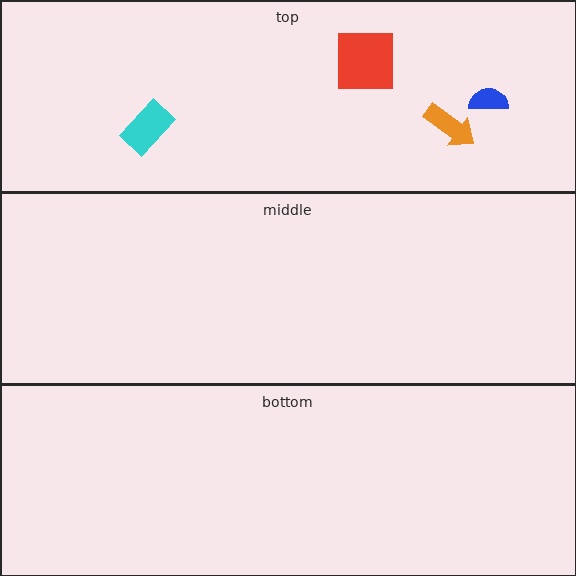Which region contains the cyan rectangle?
The top region.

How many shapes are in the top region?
4.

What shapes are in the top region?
The cyan rectangle, the orange arrow, the red square, the blue semicircle.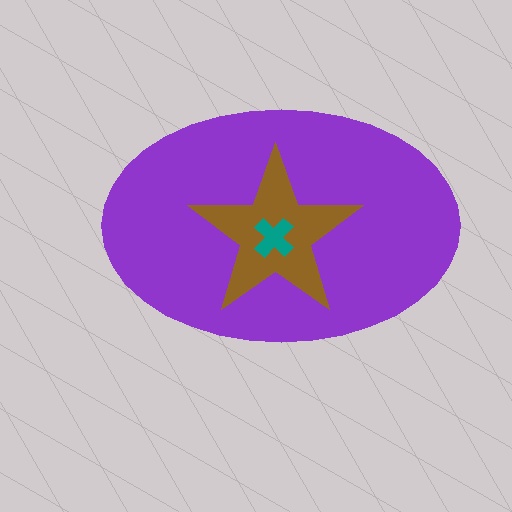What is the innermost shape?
The teal cross.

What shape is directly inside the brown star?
The teal cross.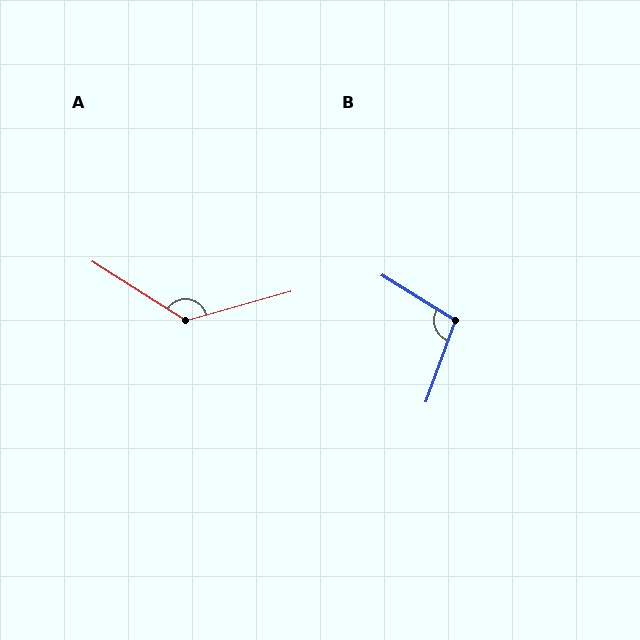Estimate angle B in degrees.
Approximately 102 degrees.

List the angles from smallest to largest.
B (102°), A (132°).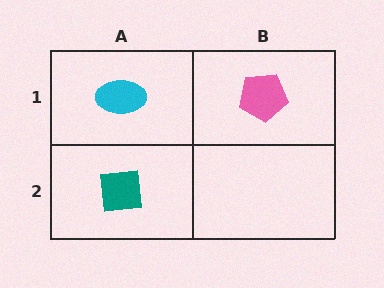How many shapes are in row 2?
1 shape.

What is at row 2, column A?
A teal square.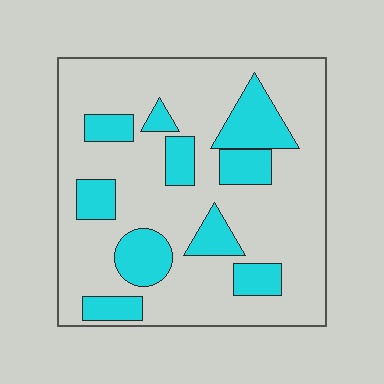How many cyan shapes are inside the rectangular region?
10.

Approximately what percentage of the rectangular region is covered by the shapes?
Approximately 25%.